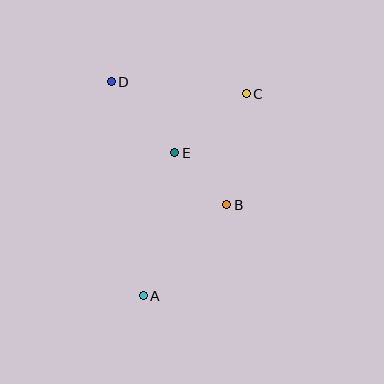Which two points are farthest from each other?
Points A and C are farthest from each other.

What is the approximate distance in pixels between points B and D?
The distance between B and D is approximately 169 pixels.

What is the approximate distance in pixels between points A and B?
The distance between A and B is approximately 123 pixels.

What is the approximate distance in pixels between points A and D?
The distance between A and D is approximately 216 pixels.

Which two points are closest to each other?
Points B and E are closest to each other.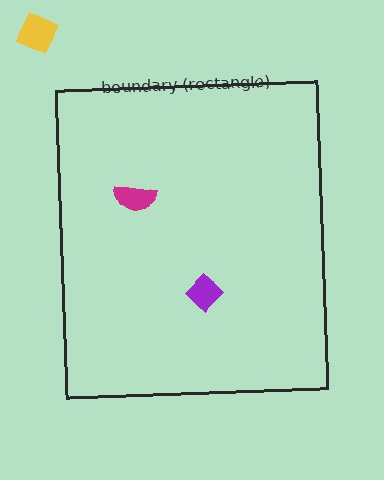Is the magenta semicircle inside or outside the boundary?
Inside.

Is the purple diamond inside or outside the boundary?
Inside.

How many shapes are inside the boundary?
2 inside, 1 outside.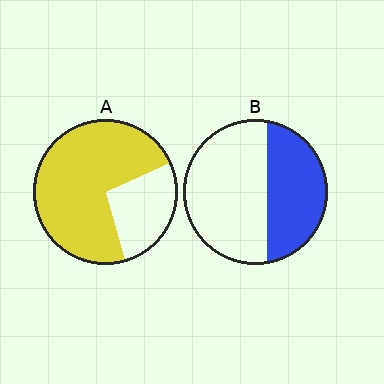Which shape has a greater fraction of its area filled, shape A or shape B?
Shape A.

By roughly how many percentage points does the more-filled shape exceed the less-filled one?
By roughly 35 percentage points (A over B).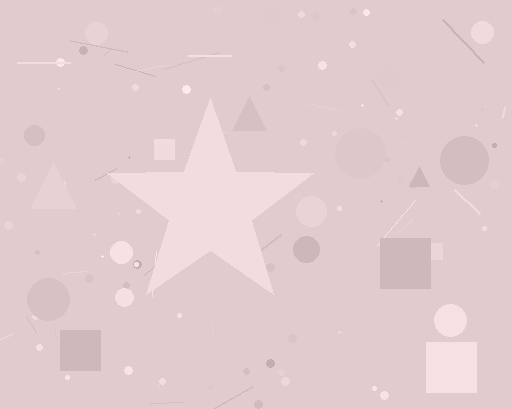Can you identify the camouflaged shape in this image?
The camouflaged shape is a star.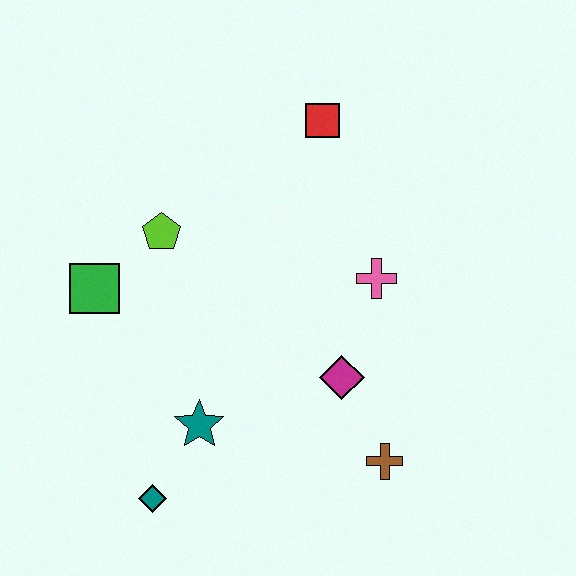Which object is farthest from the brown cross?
The red square is farthest from the brown cross.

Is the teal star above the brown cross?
Yes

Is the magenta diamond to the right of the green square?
Yes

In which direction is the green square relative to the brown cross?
The green square is to the left of the brown cross.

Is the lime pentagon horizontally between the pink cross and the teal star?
No